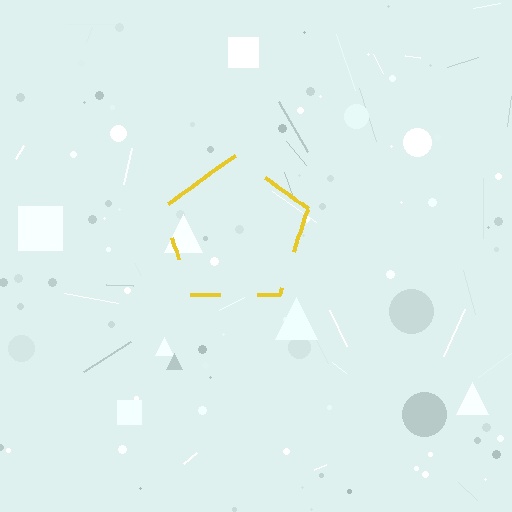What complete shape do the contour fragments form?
The contour fragments form a pentagon.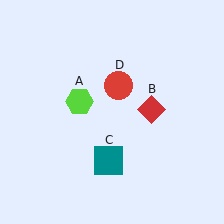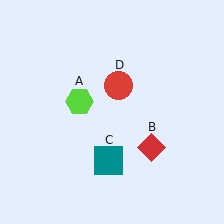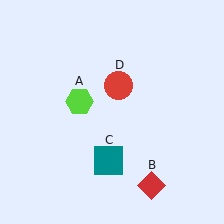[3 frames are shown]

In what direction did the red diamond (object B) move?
The red diamond (object B) moved down.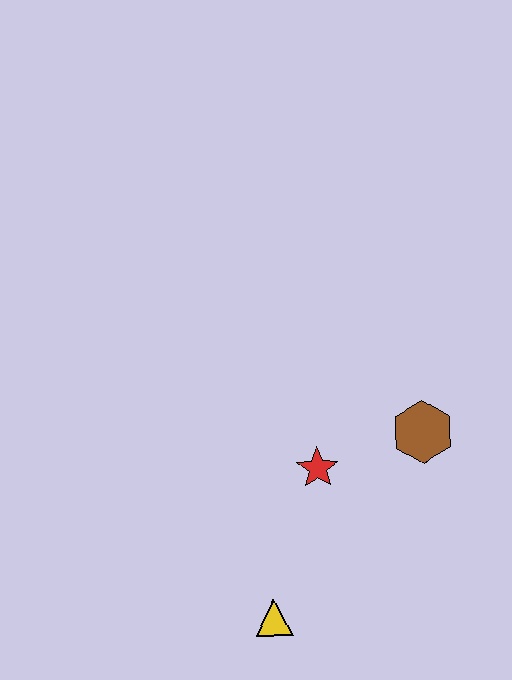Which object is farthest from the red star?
The yellow triangle is farthest from the red star.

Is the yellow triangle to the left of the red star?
Yes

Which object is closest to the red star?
The brown hexagon is closest to the red star.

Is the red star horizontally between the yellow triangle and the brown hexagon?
Yes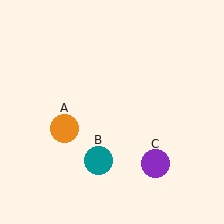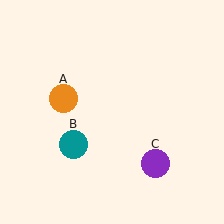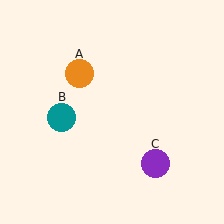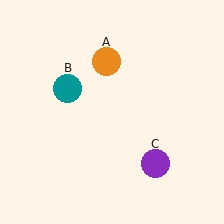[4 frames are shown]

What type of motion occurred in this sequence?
The orange circle (object A), teal circle (object B) rotated clockwise around the center of the scene.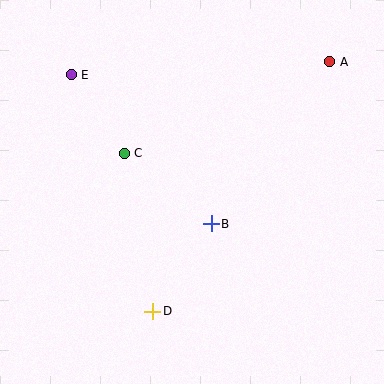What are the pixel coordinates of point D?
Point D is at (152, 311).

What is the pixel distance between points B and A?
The distance between B and A is 201 pixels.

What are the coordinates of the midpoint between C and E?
The midpoint between C and E is at (98, 114).